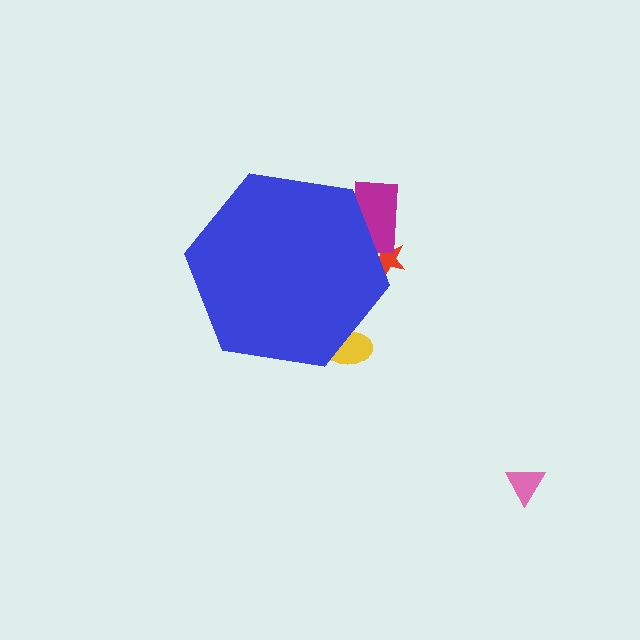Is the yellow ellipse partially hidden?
Yes, the yellow ellipse is partially hidden behind the blue hexagon.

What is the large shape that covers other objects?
A blue hexagon.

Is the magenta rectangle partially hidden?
Yes, the magenta rectangle is partially hidden behind the blue hexagon.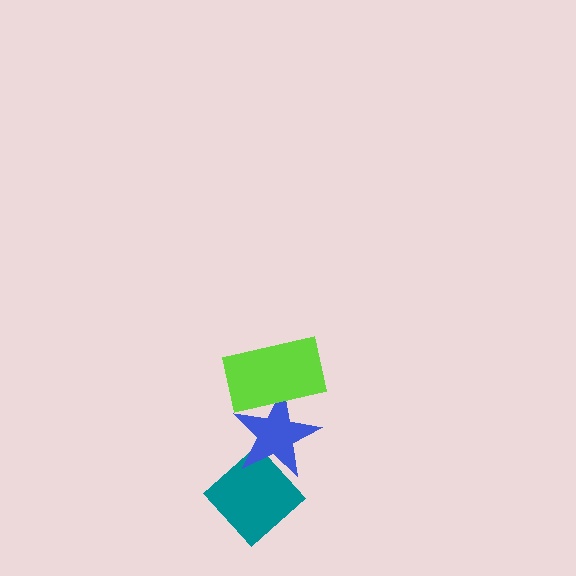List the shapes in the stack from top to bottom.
From top to bottom: the lime rectangle, the blue star, the teal diamond.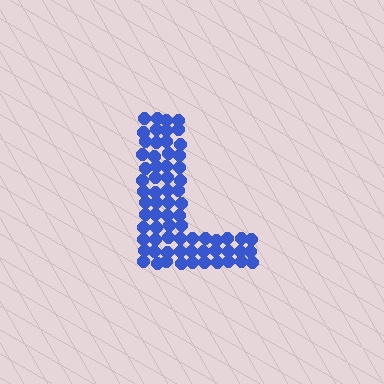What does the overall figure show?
The overall figure shows the letter L.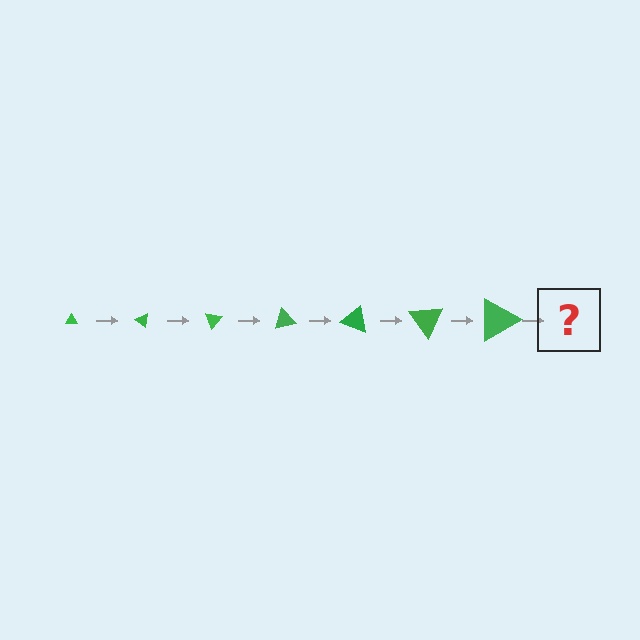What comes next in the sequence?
The next element should be a triangle, larger than the previous one and rotated 245 degrees from the start.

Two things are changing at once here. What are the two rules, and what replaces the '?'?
The two rules are that the triangle grows larger each step and it rotates 35 degrees each step. The '?' should be a triangle, larger than the previous one and rotated 245 degrees from the start.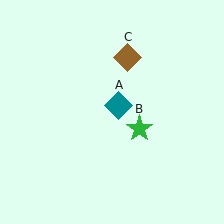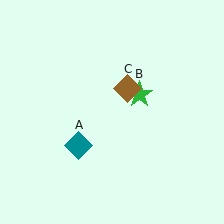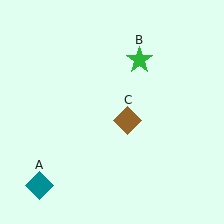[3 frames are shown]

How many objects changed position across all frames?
3 objects changed position: teal diamond (object A), green star (object B), brown diamond (object C).